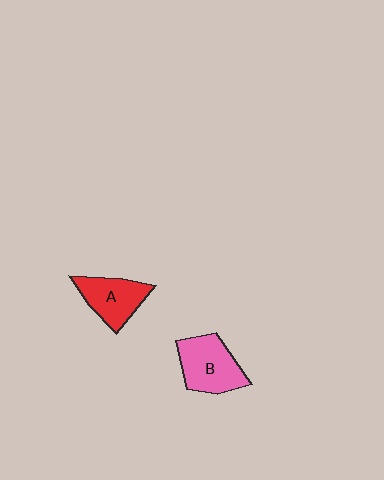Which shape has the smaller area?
Shape A (red).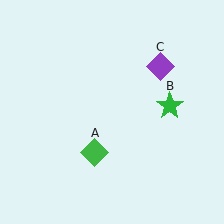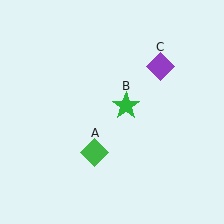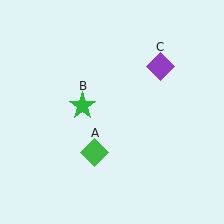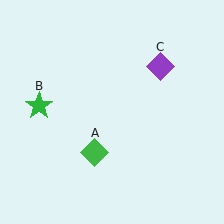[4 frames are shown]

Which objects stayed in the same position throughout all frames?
Green diamond (object A) and purple diamond (object C) remained stationary.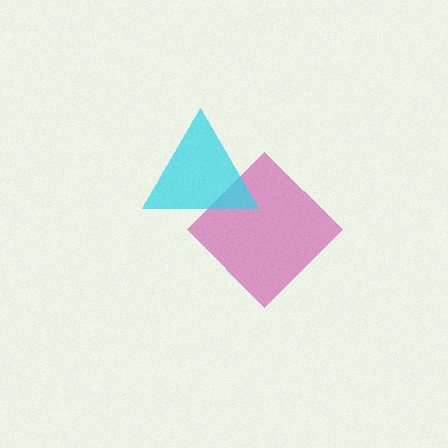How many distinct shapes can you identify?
There are 2 distinct shapes: a magenta diamond, a cyan triangle.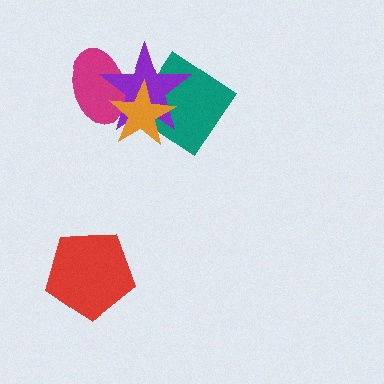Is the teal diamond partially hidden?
Yes, it is partially covered by another shape.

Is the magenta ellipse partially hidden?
Yes, it is partially covered by another shape.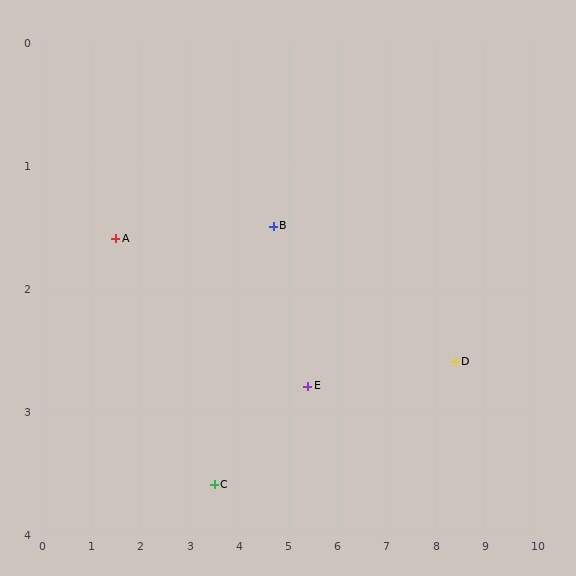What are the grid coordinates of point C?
Point C is at approximately (3.5, 3.6).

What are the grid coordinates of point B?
Point B is at approximately (4.7, 1.5).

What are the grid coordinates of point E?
Point E is at approximately (5.4, 2.8).